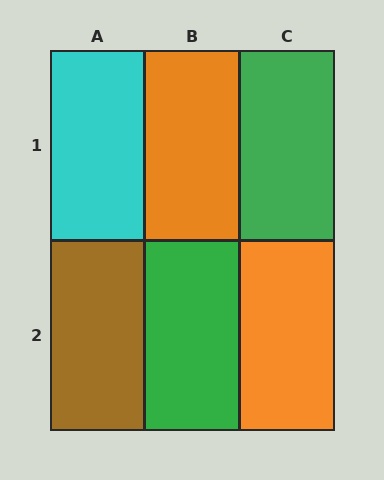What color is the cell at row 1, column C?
Green.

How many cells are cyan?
1 cell is cyan.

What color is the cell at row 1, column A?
Cyan.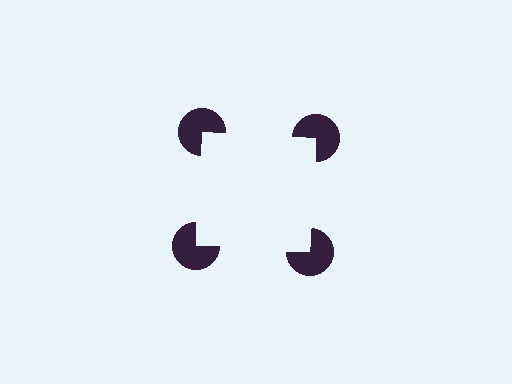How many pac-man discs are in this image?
There are 4 — one at each vertex of the illusory square.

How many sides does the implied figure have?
4 sides.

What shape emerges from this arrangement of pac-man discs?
An illusory square — its edges are inferred from the aligned wedge cuts in the pac-man discs, not physically drawn.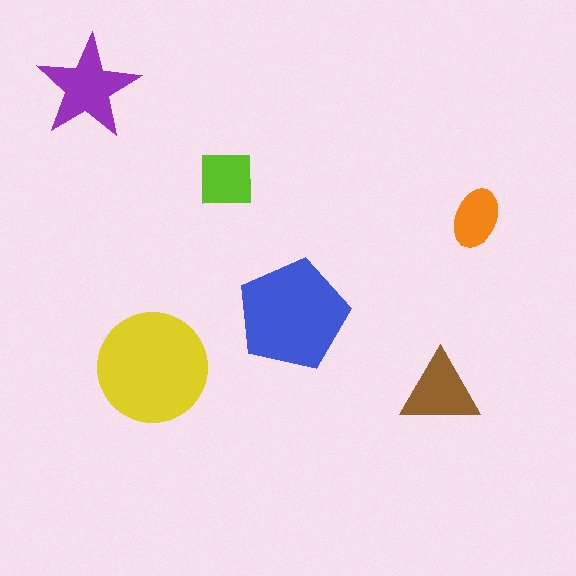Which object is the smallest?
The orange ellipse.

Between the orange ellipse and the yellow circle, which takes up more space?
The yellow circle.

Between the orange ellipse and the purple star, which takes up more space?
The purple star.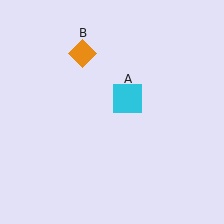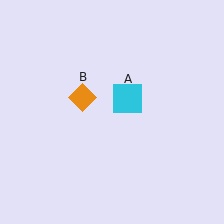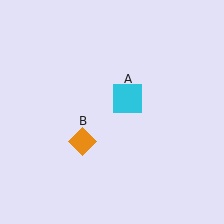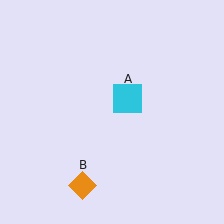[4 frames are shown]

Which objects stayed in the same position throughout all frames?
Cyan square (object A) remained stationary.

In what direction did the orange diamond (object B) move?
The orange diamond (object B) moved down.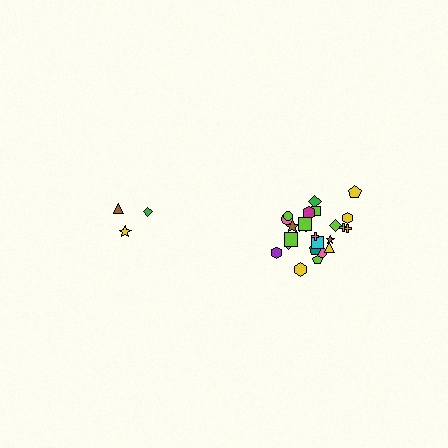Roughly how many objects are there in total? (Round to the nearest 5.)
Roughly 30 objects in total.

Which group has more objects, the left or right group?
The right group.